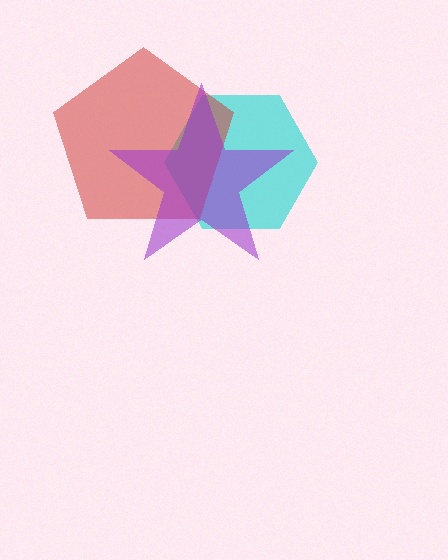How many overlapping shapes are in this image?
There are 3 overlapping shapes in the image.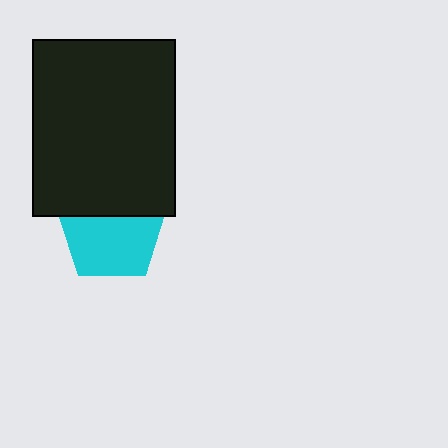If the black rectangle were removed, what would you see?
You would see the complete cyan pentagon.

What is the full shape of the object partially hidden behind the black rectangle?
The partially hidden object is a cyan pentagon.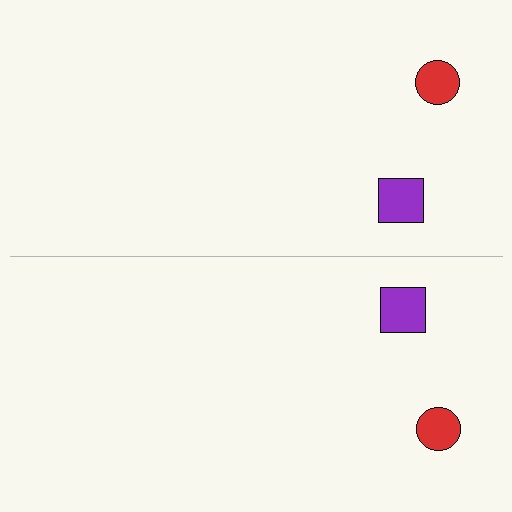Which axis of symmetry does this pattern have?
The pattern has a horizontal axis of symmetry running through the center of the image.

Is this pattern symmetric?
Yes, this pattern has bilateral (reflection) symmetry.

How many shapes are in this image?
There are 4 shapes in this image.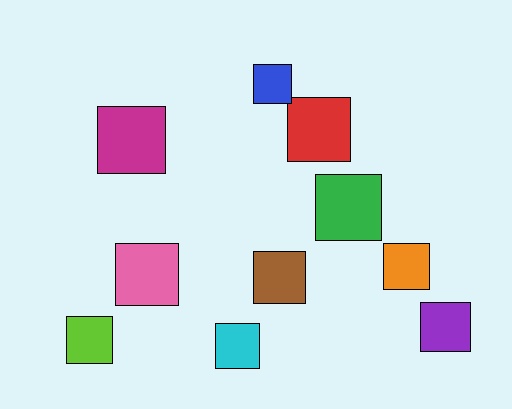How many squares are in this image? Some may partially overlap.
There are 10 squares.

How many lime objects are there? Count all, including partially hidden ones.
There is 1 lime object.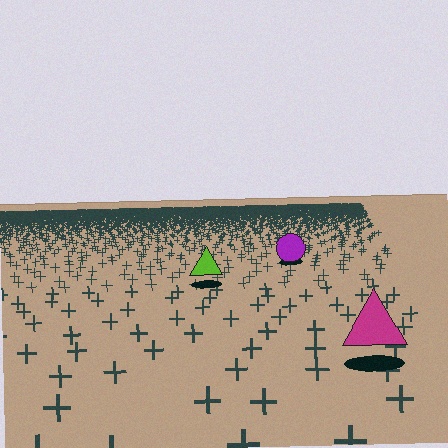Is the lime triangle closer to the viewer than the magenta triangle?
No. The magenta triangle is closer — you can tell from the texture gradient: the ground texture is coarser near it.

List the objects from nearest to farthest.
From nearest to farthest: the magenta triangle, the lime triangle, the purple circle.